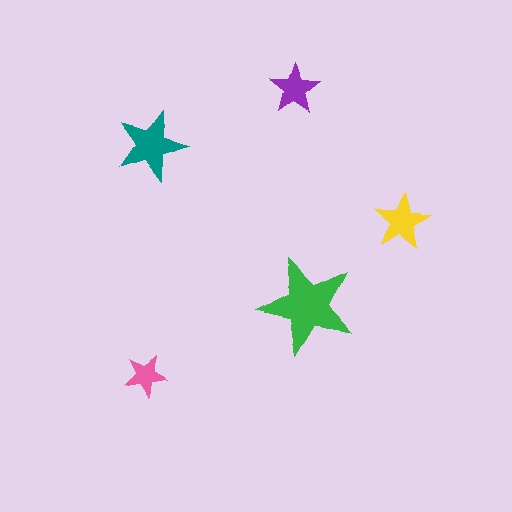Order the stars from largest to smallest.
the green one, the teal one, the yellow one, the purple one, the pink one.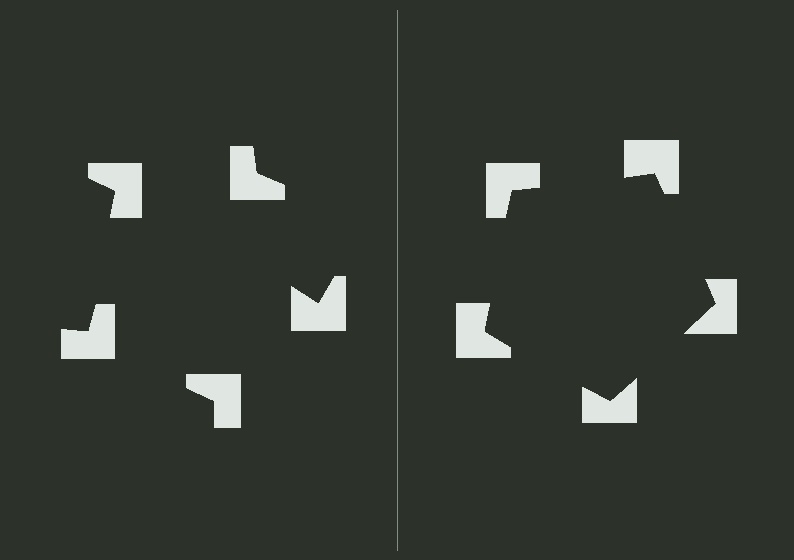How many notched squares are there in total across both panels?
10 — 5 on each side.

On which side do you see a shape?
An illusory pentagon appears on the right side. On the left side the wedge cuts are rotated, so no coherent shape forms.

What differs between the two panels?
The notched squares are positioned identically on both sides; only the wedge orientations differ. On the right they align to a pentagon; on the left they are misaligned.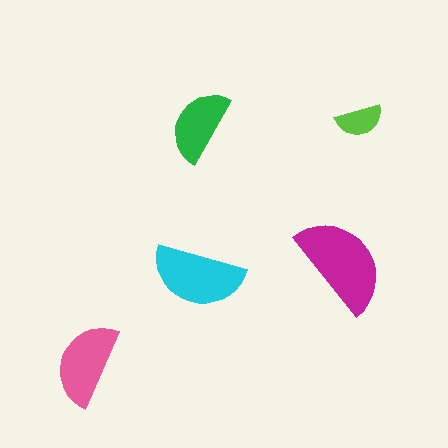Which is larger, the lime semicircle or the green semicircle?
The green one.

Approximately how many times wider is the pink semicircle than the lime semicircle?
About 2 times wider.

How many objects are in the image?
There are 5 objects in the image.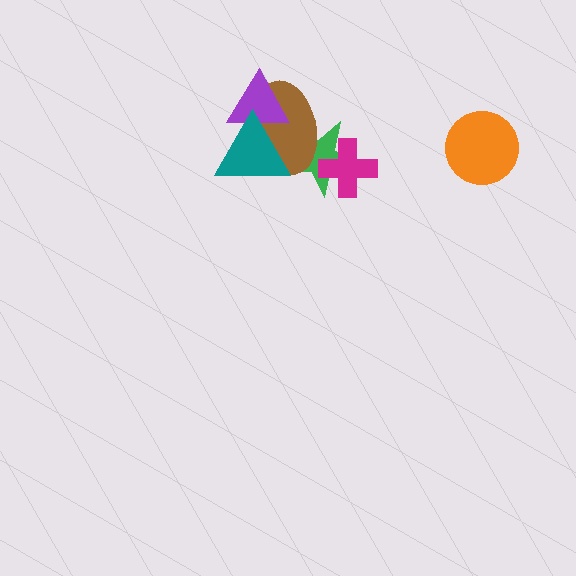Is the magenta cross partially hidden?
No, no other shape covers it.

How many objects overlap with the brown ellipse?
3 objects overlap with the brown ellipse.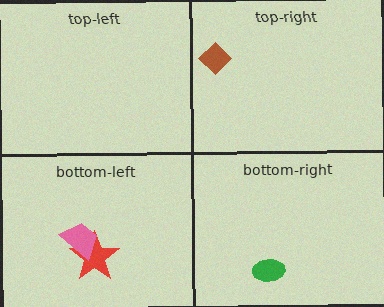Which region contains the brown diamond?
The top-right region.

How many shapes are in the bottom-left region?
2.